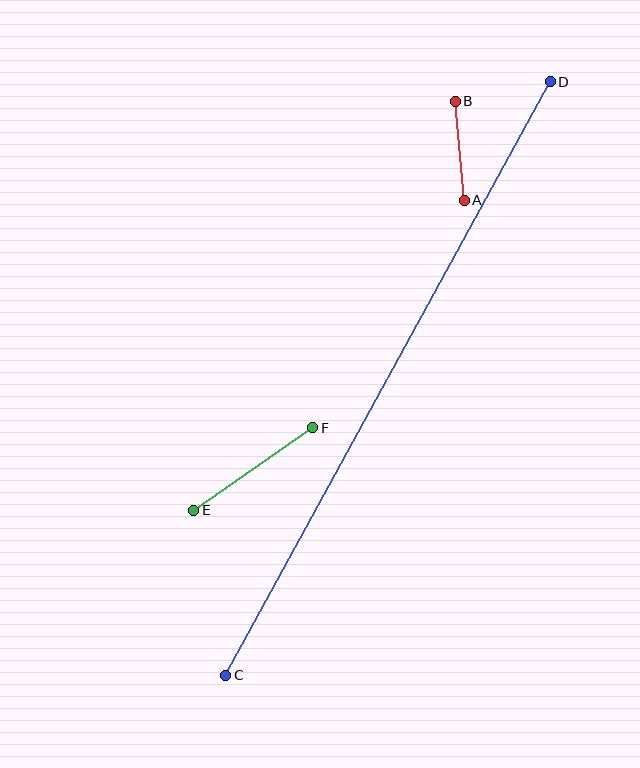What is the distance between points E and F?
The distance is approximately 145 pixels.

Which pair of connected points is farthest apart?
Points C and D are farthest apart.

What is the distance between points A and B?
The distance is approximately 99 pixels.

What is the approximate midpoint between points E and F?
The midpoint is at approximately (253, 469) pixels.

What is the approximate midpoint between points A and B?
The midpoint is at approximately (460, 151) pixels.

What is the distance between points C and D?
The distance is approximately 677 pixels.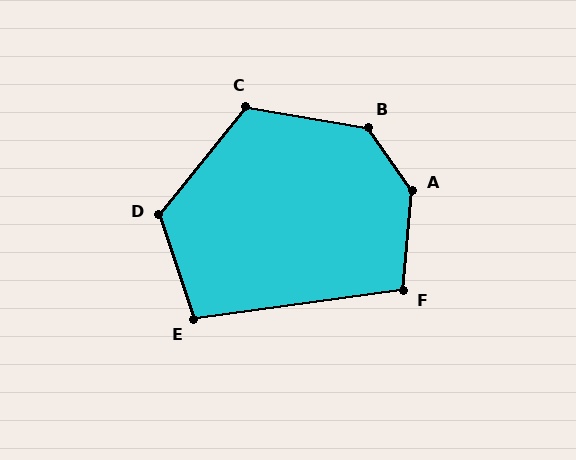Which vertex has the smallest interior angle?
E, at approximately 100 degrees.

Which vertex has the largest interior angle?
A, at approximately 140 degrees.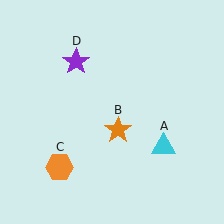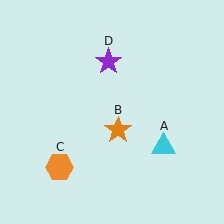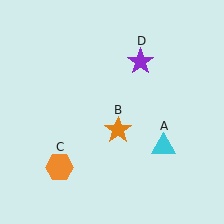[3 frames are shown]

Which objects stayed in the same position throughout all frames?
Cyan triangle (object A) and orange star (object B) and orange hexagon (object C) remained stationary.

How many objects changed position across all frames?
1 object changed position: purple star (object D).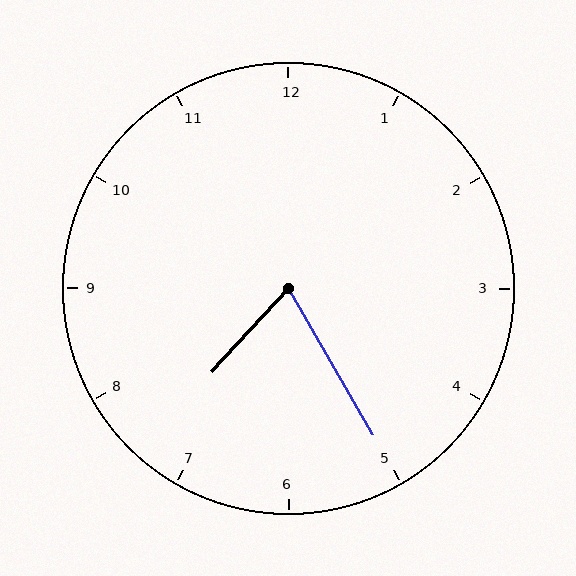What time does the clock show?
7:25.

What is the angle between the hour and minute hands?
Approximately 72 degrees.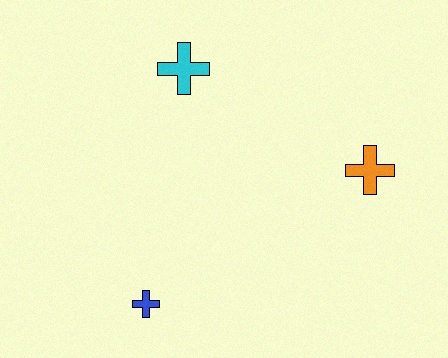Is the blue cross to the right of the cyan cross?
No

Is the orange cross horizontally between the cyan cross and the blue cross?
No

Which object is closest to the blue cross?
The cyan cross is closest to the blue cross.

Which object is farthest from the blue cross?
The orange cross is farthest from the blue cross.